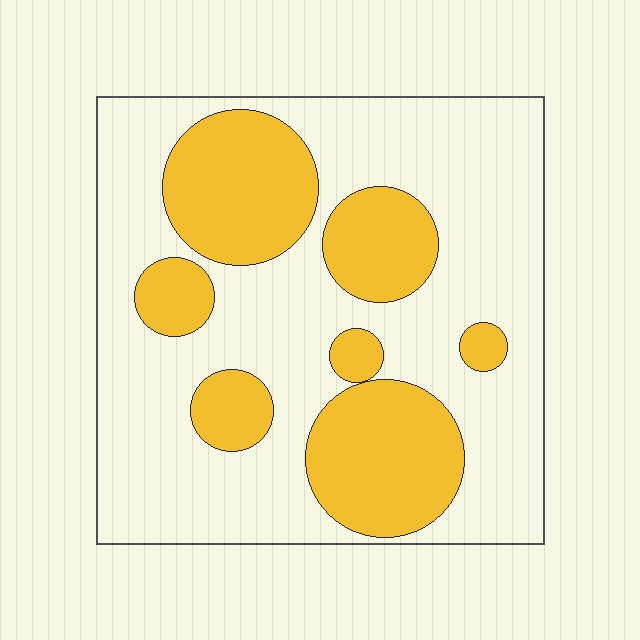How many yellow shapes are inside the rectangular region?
7.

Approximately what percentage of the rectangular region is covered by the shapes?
Approximately 30%.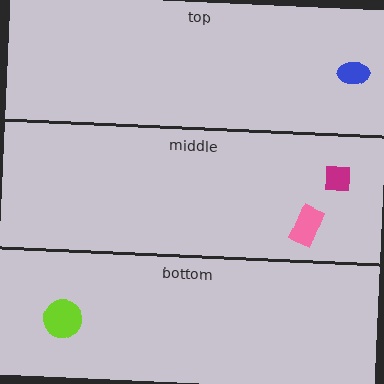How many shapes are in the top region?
1.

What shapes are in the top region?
The blue ellipse.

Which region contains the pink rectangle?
The middle region.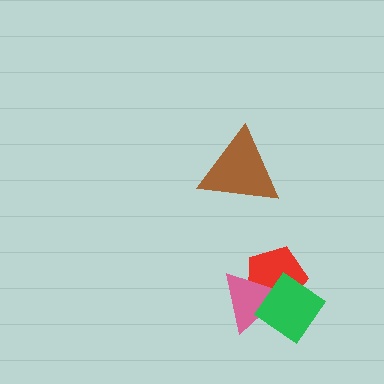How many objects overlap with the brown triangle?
0 objects overlap with the brown triangle.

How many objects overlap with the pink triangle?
2 objects overlap with the pink triangle.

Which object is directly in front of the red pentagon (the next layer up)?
The pink triangle is directly in front of the red pentagon.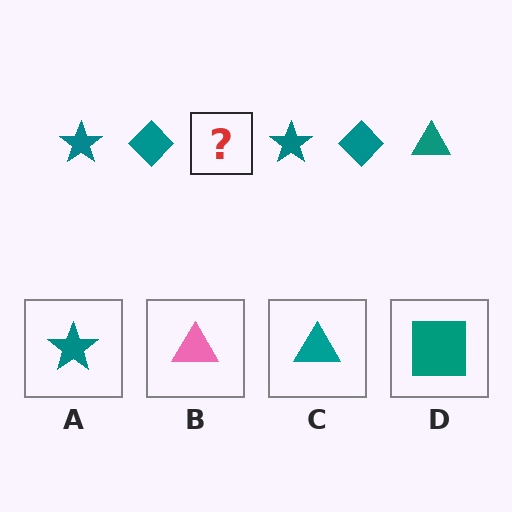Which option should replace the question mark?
Option C.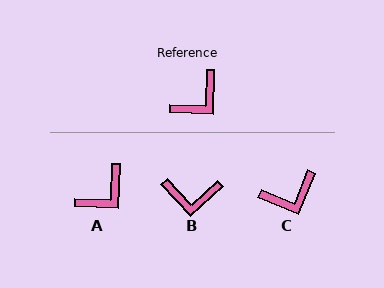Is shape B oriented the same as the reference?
No, it is off by about 46 degrees.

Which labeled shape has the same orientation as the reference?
A.